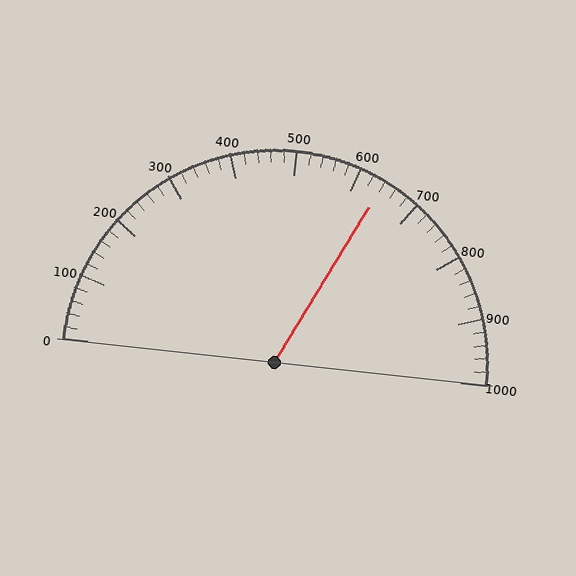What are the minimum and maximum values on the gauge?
The gauge ranges from 0 to 1000.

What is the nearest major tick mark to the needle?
The nearest major tick mark is 600.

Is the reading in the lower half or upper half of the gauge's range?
The reading is in the upper half of the range (0 to 1000).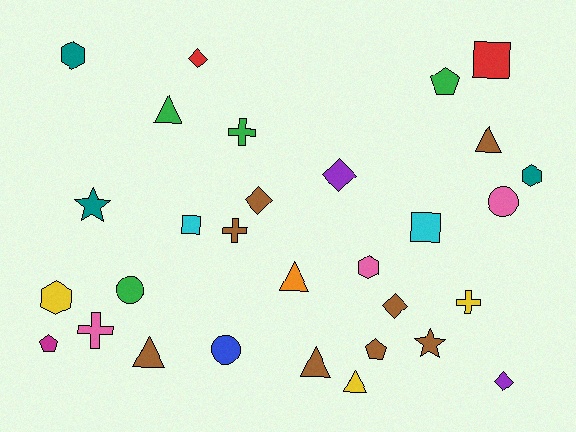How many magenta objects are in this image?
There is 1 magenta object.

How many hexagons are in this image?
There are 4 hexagons.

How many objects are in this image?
There are 30 objects.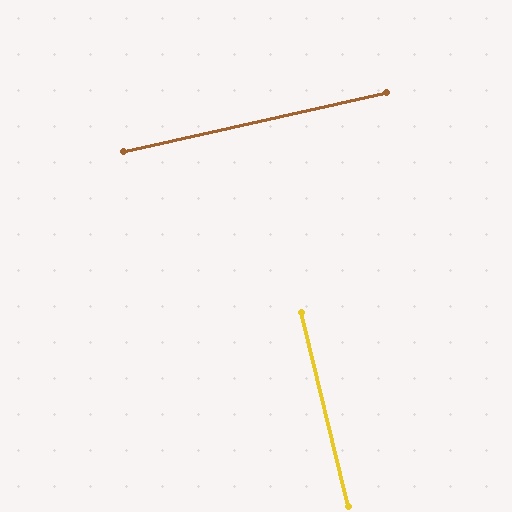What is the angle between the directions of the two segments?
Approximately 89 degrees.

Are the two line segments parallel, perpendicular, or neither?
Perpendicular — they meet at approximately 89°.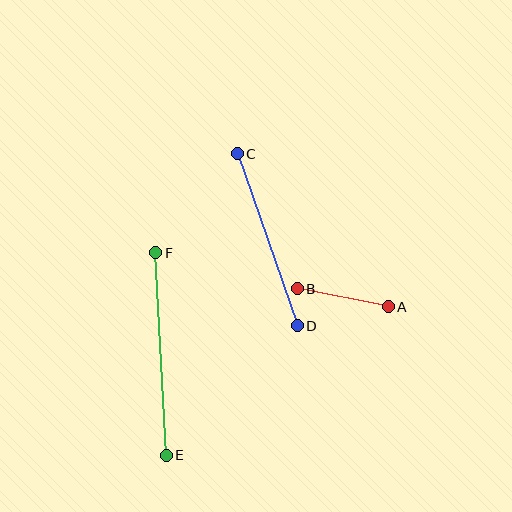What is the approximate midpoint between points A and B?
The midpoint is at approximately (343, 298) pixels.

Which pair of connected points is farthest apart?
Points E and F are farthest apart.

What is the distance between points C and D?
The distance is approximately 182 pixels.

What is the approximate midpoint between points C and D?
The midpoint is at approximately (267, 240) pixels.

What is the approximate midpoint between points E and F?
The midpoint is at approximately (161, 354) pixels.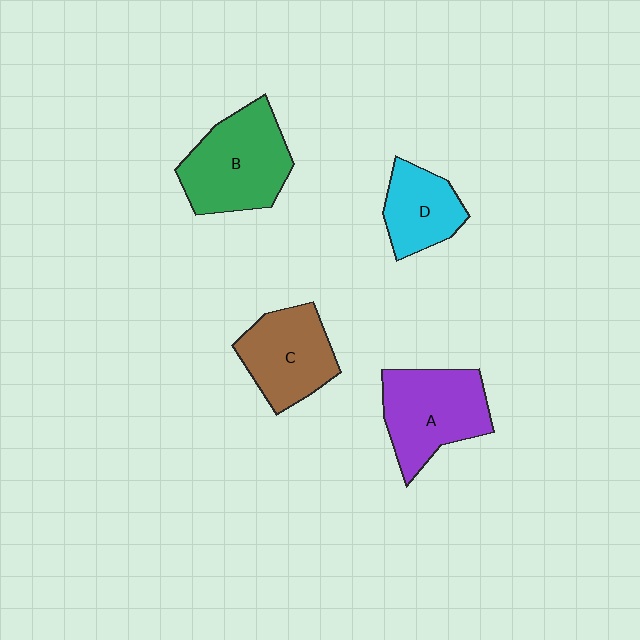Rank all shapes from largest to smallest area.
From largest to smallest: B (green), A (purple), C (brown), D (cyan).